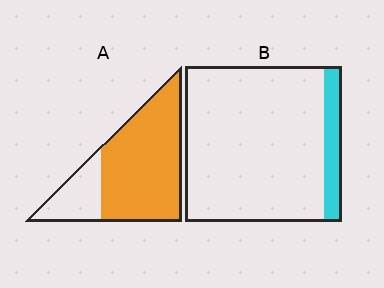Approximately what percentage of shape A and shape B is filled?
A is approximately 75% and B is approximately 10%.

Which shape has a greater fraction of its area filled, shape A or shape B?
Shape A.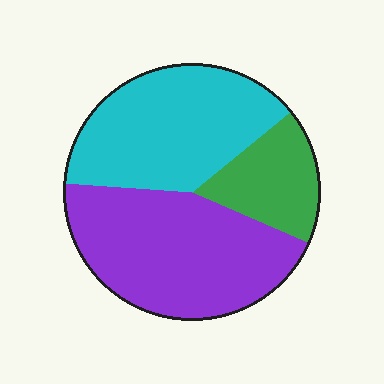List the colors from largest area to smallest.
From largest to smallest: purple, cyan, green.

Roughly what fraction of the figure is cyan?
Cyan takes up about three eighths (3/8) of the figure.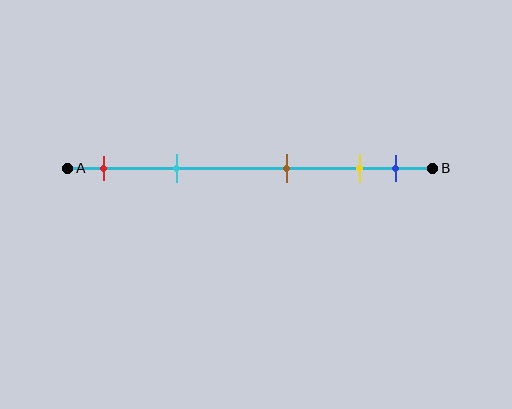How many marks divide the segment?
There are 5 marks dividing the segment.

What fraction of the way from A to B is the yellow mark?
The yellow mark is approximately 80% (0.8) of the way from A to B.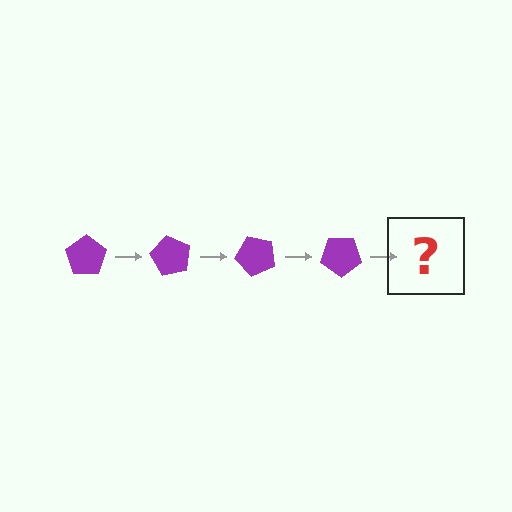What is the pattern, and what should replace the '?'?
The pattern is that the pentagon rotates 60 degrees each step. The '?' should be a purple pentagon rotated 240 degrees.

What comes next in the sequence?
The next element should be a purple pentagon rotated 240 degrees.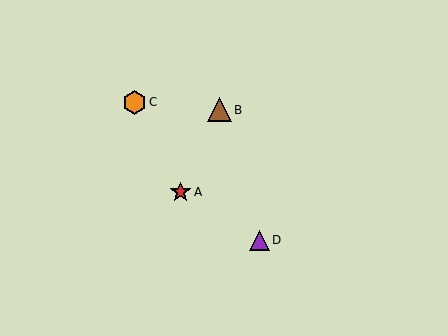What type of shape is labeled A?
Shape A is a red star.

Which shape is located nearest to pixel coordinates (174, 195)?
The red star (labeled A) at (181, 192) is nearest to that location.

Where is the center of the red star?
The center of the red star is at (181, 192).